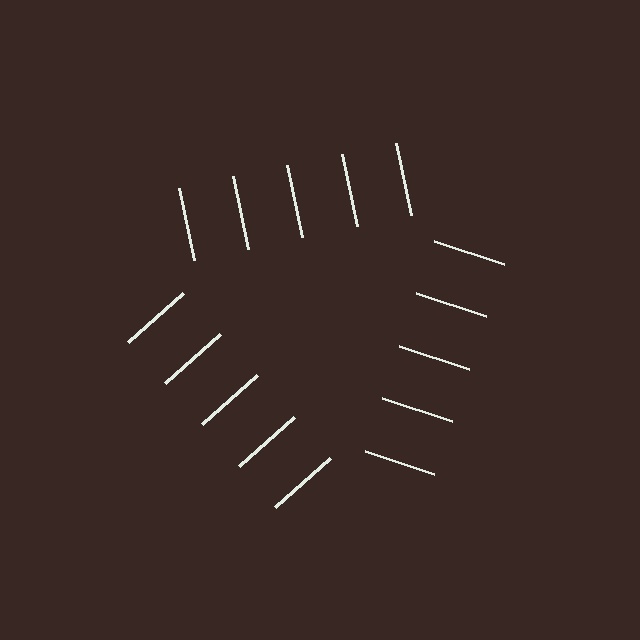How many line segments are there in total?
15 — 5 along each of the 3 edges.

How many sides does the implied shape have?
3 sides — the line-ends trace a triangle.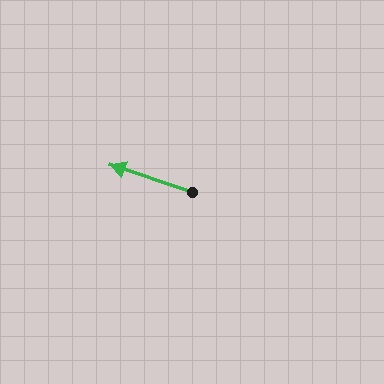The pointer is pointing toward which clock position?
Roughly 10 o'clock.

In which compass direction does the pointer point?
West.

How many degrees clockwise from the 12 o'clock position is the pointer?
Approximately 288 degrees.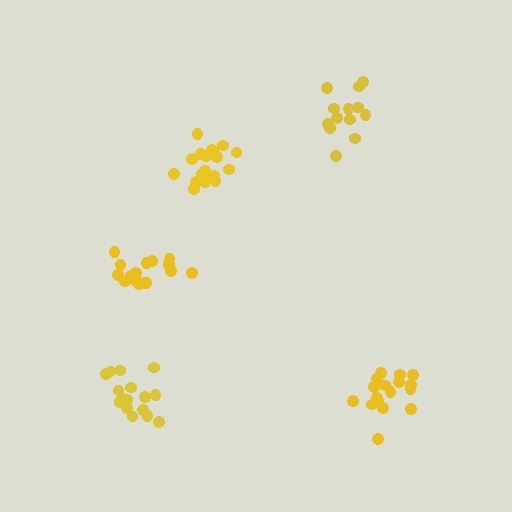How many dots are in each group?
Group 1: 19 dots, Group 2: 18 dots, Group 3: 16 dots, Group 4: 17 dots, Group 5: 13 dots (83 total).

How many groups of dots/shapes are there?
There are 5 groups.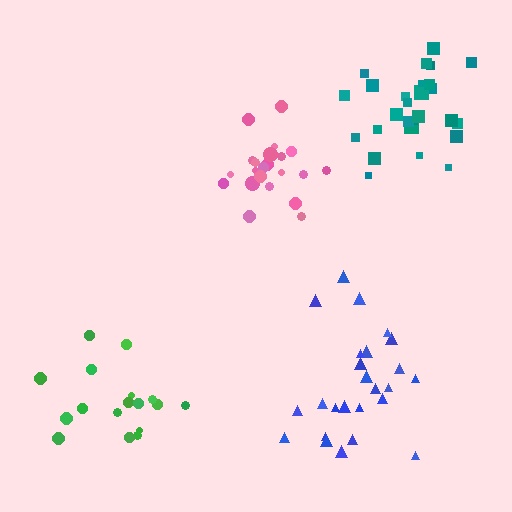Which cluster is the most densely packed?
Pink.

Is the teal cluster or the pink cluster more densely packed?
Pink.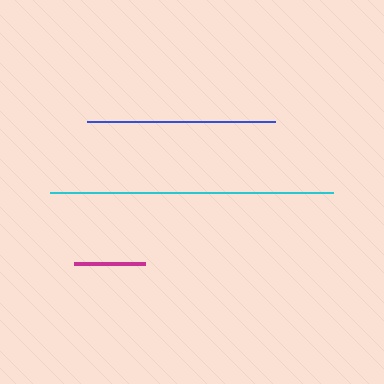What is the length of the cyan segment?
The cyan segment is approximately 284 pixels long.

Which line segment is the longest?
The cyan line is the longest at approximately 284 pixels.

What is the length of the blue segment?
The blue segment is approximately 187 pixels long.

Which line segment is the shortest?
The magenta line is the shortest at approximately 71 pixels.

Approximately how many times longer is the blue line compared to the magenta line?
The blue line is approximately 2.6 times the length of the magenta line.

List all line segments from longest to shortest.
From longest to shortest: cyan, blue, magenta.